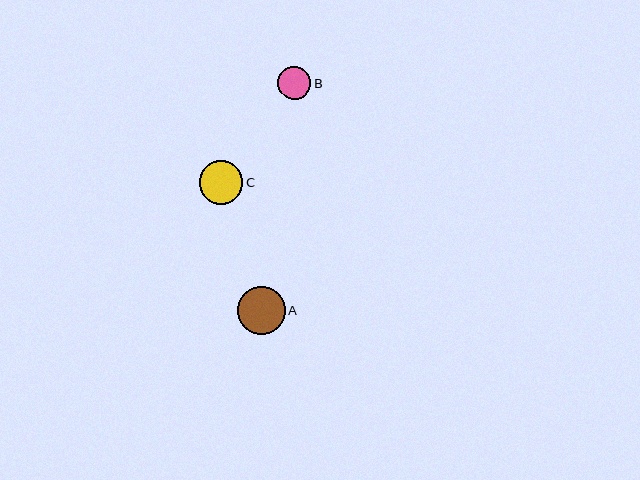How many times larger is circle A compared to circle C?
Circle A is approximately 1.1 times the size of circle C.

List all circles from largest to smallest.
From largest to smallest: A, C, B.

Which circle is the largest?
Circle A is the largest with a size of approximately 48 pixels.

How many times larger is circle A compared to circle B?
Circle A is approximately 1.5 times the size of circle B.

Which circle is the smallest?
Circle B is the smallest with a size of approximately 33 pixels.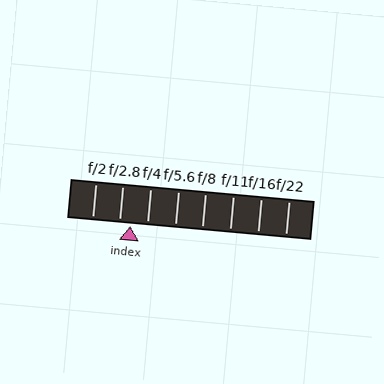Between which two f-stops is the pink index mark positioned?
The index mark is between f/2.8 and f/4.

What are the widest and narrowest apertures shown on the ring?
The widest aperture shown is f/2 and the narrowest is f/22.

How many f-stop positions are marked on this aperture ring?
There are 8 f-stop positions marked.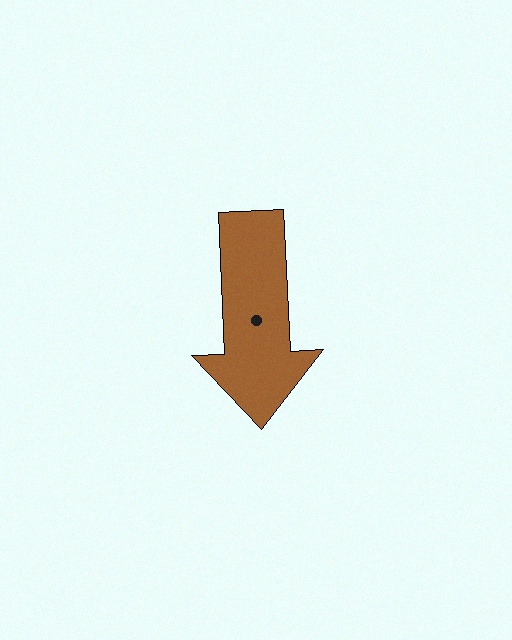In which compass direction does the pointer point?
South.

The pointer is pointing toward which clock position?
Roughly 6 o'clock.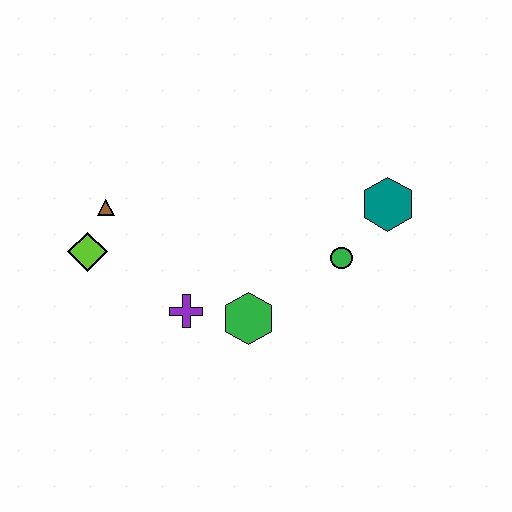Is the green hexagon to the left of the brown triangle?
No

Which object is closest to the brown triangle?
The lime diamond is closest to the brown triangle.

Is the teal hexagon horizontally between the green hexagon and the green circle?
No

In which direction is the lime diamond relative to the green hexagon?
The lime diamond is to the left of the green hexagon.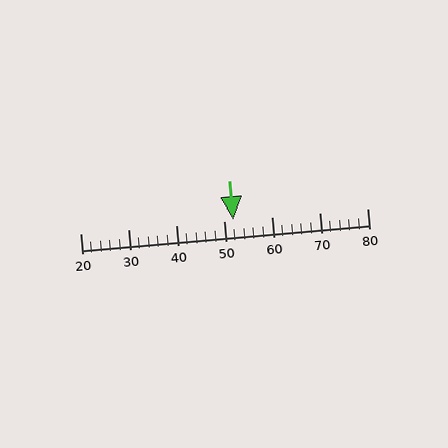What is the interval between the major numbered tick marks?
The major tick marks are spaced 10 units apart.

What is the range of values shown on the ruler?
The ruler shows values from 20 to 80.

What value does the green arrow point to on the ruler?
The green arrow points to approximately 52.